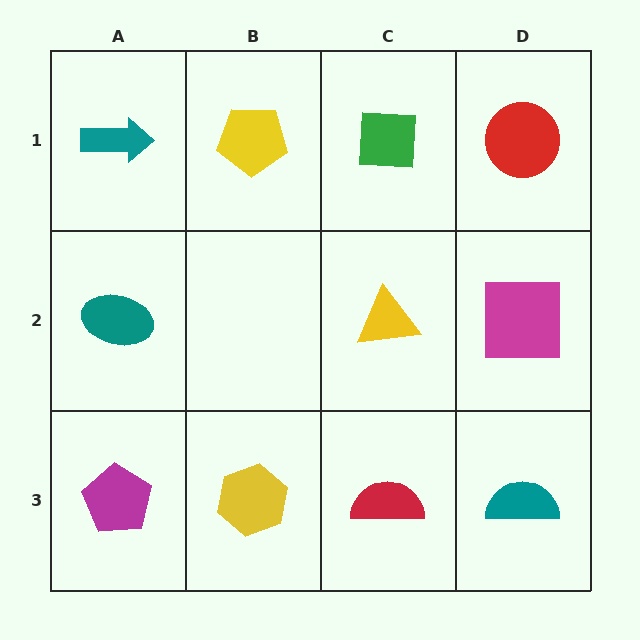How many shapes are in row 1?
4 shapes.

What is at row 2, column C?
A yellow triangle.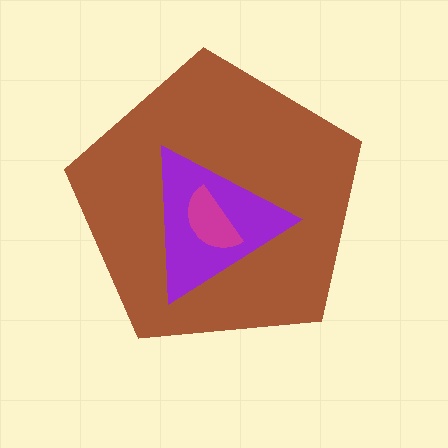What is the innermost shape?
The magenta semicircle.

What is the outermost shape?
The brown pentagon.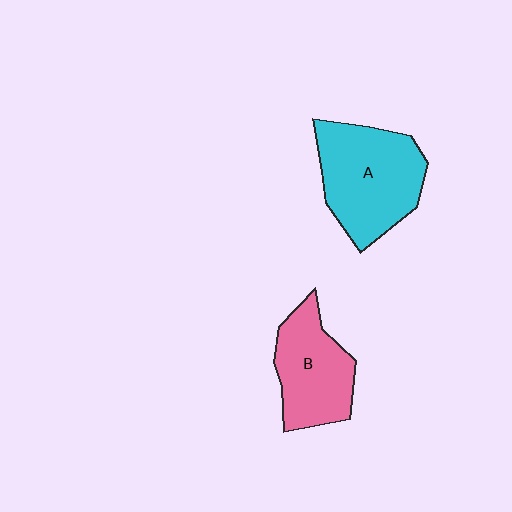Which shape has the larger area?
Shape A (cyan).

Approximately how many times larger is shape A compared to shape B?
Approximately 1.3 times.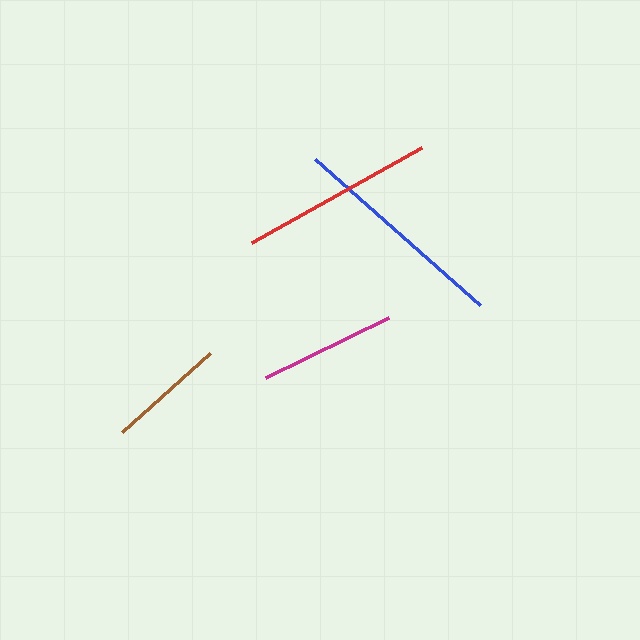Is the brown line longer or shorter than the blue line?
The blue line is longer than the brown line.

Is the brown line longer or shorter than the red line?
The red line is longer than the brown line.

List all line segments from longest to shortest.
From longest to shortest: blue, red, magenta, brown.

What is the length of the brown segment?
The brown segment is approximately 118 pixels long.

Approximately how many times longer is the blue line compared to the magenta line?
The blue line is approximately 1.6 times the length of the magenta line.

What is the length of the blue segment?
The blue segment is approximately 220 pixels long.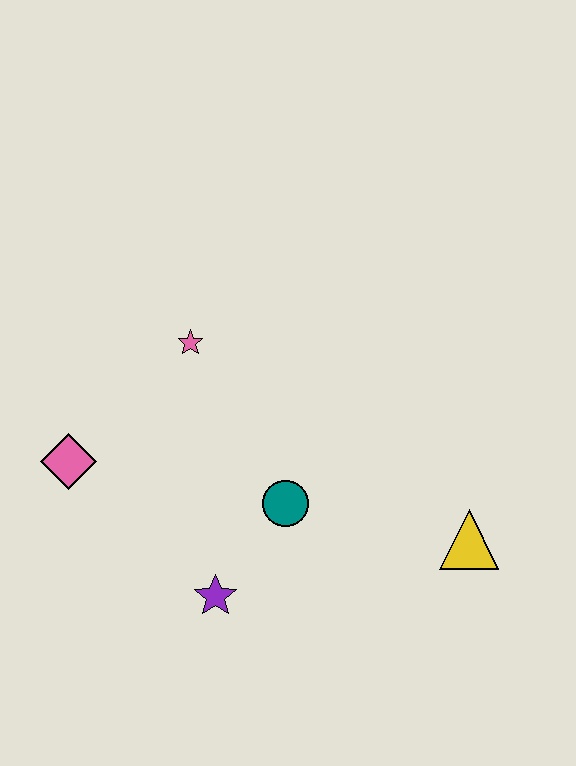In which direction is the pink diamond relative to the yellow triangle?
The pink diamond is to the left of the yellow triangle.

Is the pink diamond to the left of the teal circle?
Yes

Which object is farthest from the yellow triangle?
The pink diamond is farthest from the yellow triangle.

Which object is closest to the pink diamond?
The pink star is closest to the pink diamond.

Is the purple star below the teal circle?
Yes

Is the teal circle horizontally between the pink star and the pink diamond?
No